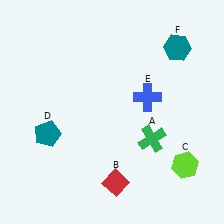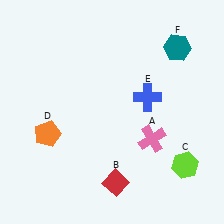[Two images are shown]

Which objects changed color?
A changed from green to pink. D changed from teal to orange.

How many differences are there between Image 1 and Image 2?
There are 2 differences between the two images.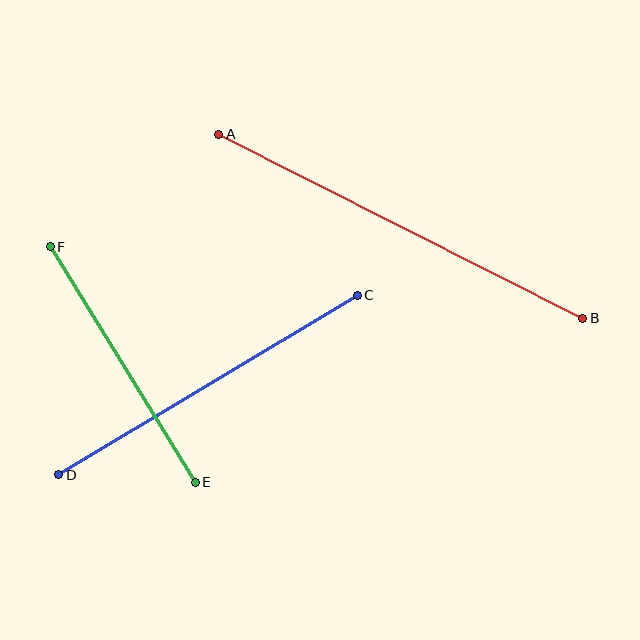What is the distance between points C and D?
The distance is approximately 348 pixels.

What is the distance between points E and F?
The distance is approximately 277 pixels.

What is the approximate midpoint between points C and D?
The midpoint is at approximately (208, 385) pixels.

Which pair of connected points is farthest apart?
Points A and B are farthest apart.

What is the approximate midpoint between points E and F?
The midpoint is at approximately (123, 364) pixels.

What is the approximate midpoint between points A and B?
The midpoint is at approximately (401, 226) pixels.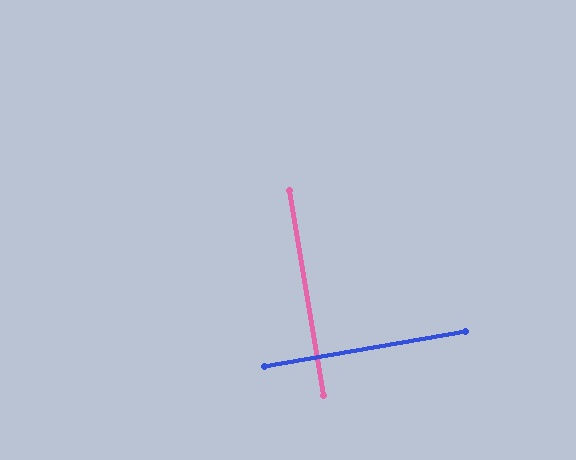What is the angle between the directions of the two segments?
Approximately 89 degrees.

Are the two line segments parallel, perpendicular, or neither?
Perpendicular — they meet at approximately 89°.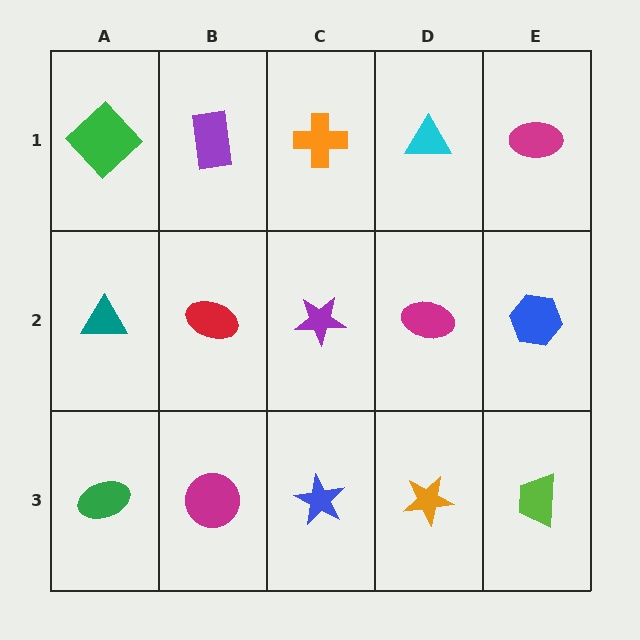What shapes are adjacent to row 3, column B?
A red ellipse (row 2, column B), a green ellipse (row 3, column A), a blue star (row 3, column C).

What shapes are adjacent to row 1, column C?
A purple star (row 2, column C), a purple rectangle (row 1, column B), a cyan triangle (row 1, column D).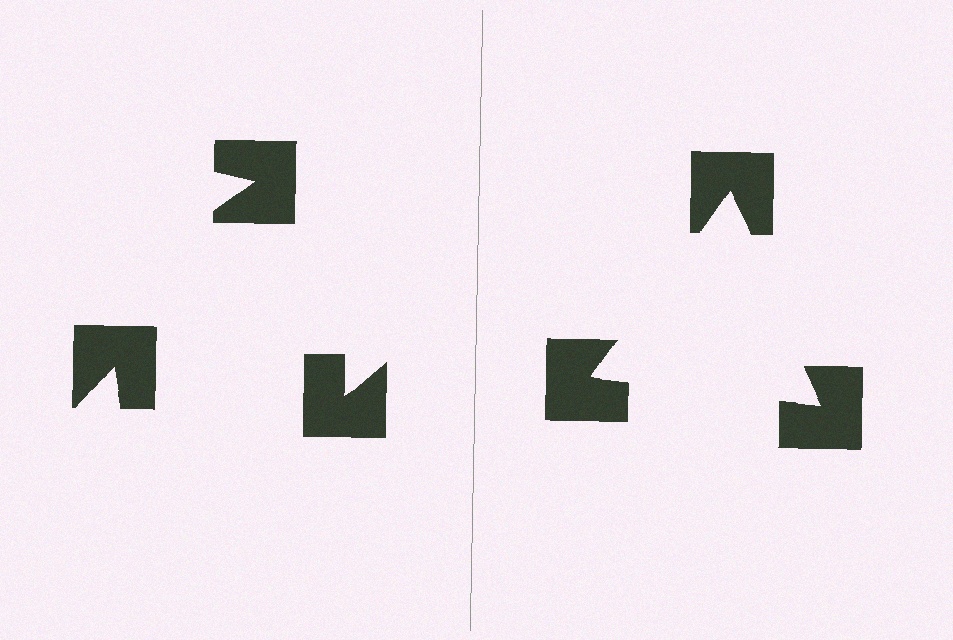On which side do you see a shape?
An illusory triangle appears on the right side. On the left side the wedge cuts are rotated, so no coherent shape forms.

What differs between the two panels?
The notched squares are positioned identically on both sides; only the wedge orientations differ. On the right they align to a triangle; on the left they are misaligned.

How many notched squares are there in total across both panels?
6 — 3 on each side.